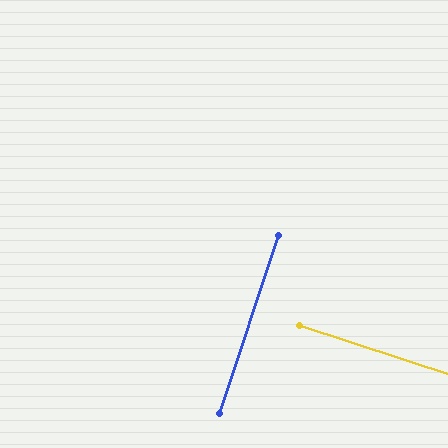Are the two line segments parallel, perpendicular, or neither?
Perpendicular — they meet at approximately 90°.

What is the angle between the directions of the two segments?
Approximately 90 degrees.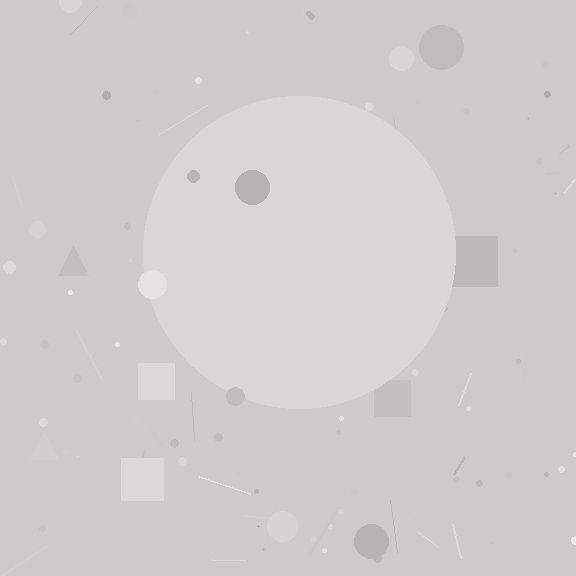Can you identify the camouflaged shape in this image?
The camouflaged shape is a circle.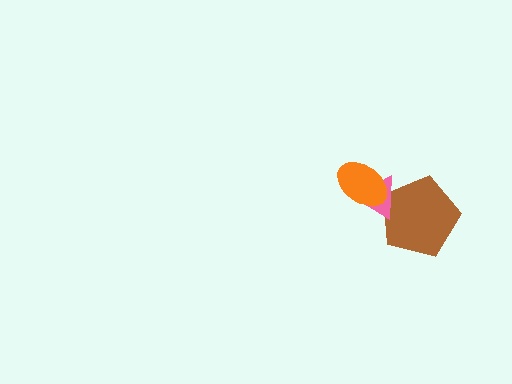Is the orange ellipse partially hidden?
No, no other shape covers it.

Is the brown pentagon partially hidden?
Yes, it is partially covered by another shape.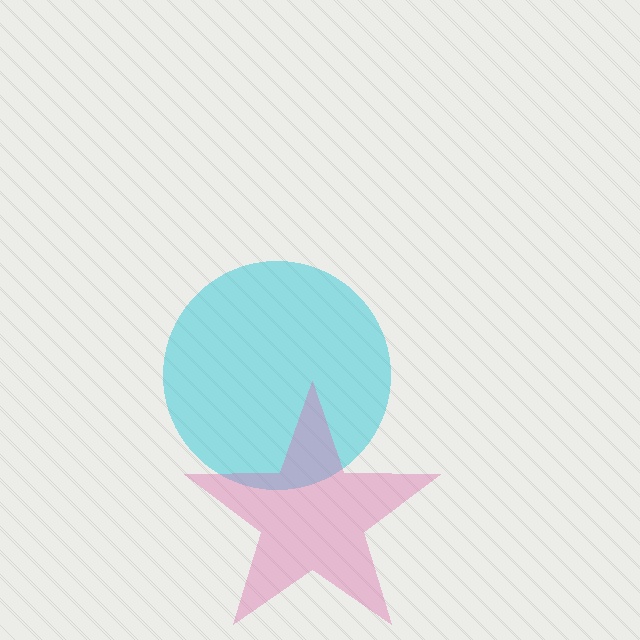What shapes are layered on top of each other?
The layered shapes are: a cyan circle, a pink star.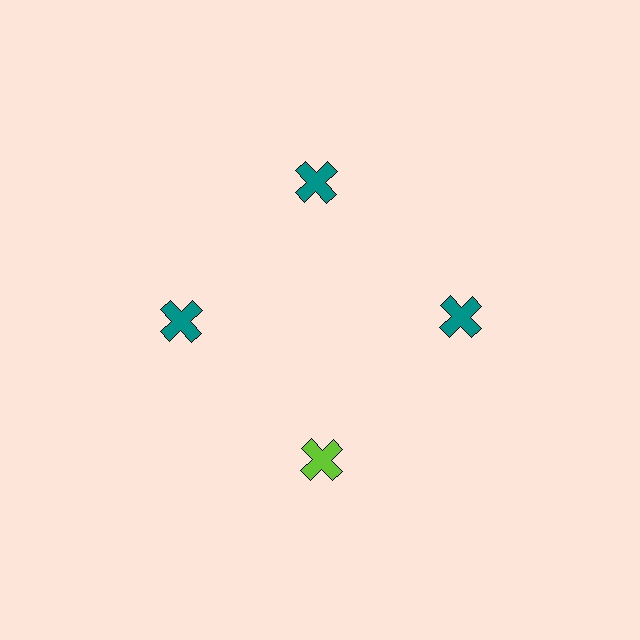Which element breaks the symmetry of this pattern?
The lime cross at roughly the 6 o'clock position breaks the symmetry. All other shapes are teal crosses.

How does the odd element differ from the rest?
It has a different color: lime instead of teal.